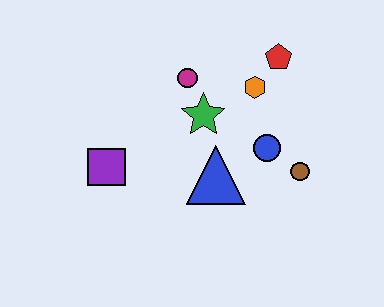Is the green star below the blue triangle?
No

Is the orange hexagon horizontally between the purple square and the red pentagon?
Yes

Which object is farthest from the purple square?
The red pentagon is farthest from the purple square.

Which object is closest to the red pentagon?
The orange hexagon is closest to the red pentagon.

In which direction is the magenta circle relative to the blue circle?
The magenta circle is to the left of the blue circle.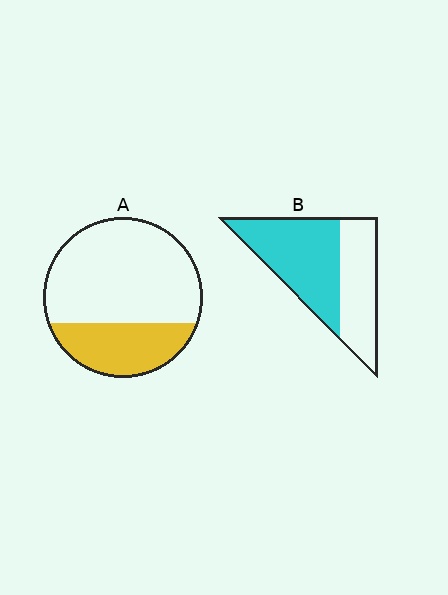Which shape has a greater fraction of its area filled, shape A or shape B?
Shape B.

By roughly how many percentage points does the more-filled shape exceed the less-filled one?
By roughly 30 percentage points (B over A).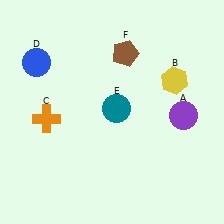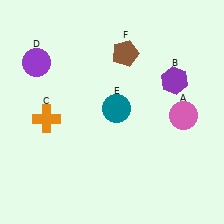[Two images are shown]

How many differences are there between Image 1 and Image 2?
There are 3 differences between the two images.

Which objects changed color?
A changed from purple to pink. B changed from yellow to purple. D changed from blue to purple.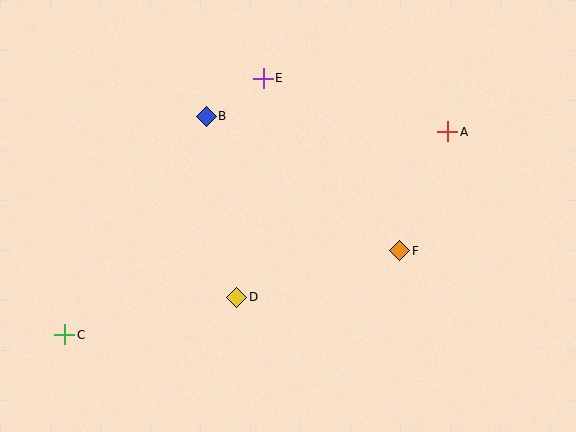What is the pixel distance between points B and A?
The distance between B and A is 242 pixels.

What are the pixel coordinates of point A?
Point A is at (448, 132).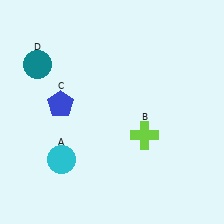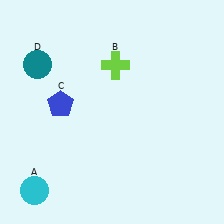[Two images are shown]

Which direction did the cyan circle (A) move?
The cyan circle (A) moved down.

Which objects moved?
The objects that moved are: the cyan circle (A), the lime cross (B).